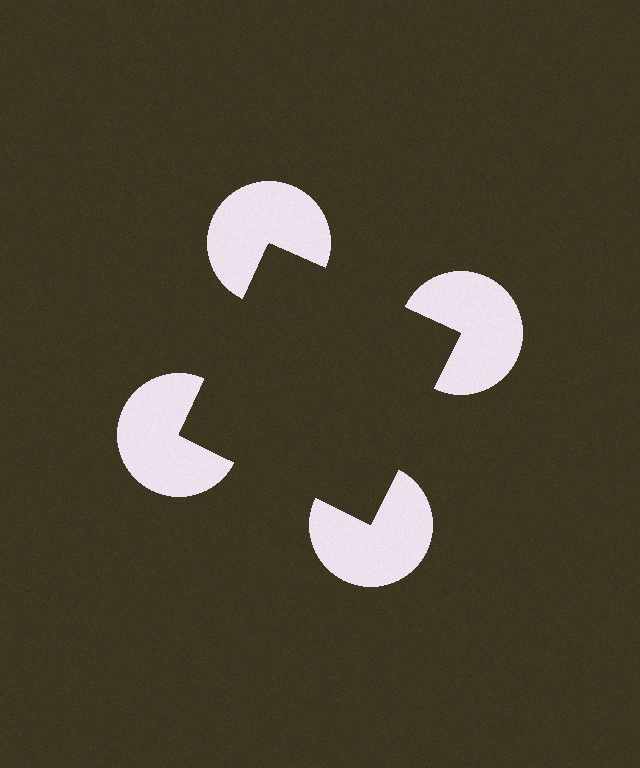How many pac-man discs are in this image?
There are 4 — one at each vertex of the illusory square.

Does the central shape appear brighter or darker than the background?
It typically appears slightly darker than the background, even though no actual brightness change is drawn.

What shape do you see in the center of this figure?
An illusory square — its edges are inferred from the aligned wedge cuts in the pac-man discs, not physically drawn.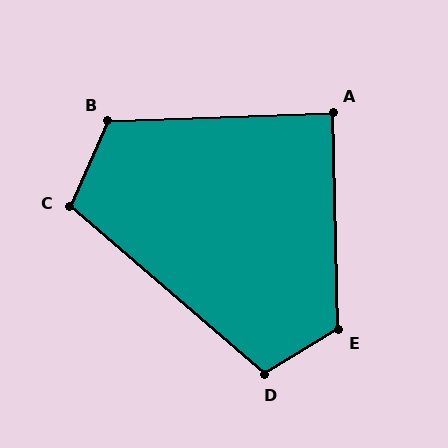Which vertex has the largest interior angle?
E, at approximately 120 degrees.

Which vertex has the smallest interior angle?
A, at approximately 90 degrees.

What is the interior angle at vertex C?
Approximately 107 degrees (obtuse).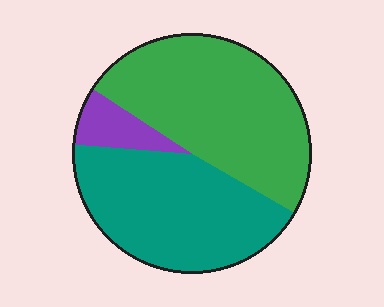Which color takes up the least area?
Purple, at roughly 10%.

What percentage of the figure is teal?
Teal takes up between a quarter and a half of the figure.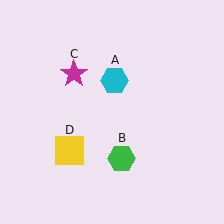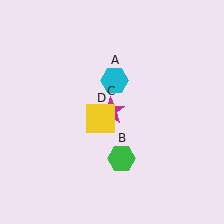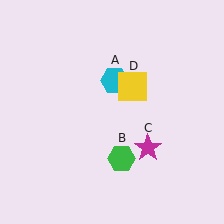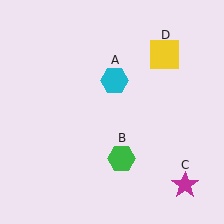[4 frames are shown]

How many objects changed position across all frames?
2 objects changed position: magenta star (object C), yellow square (object D).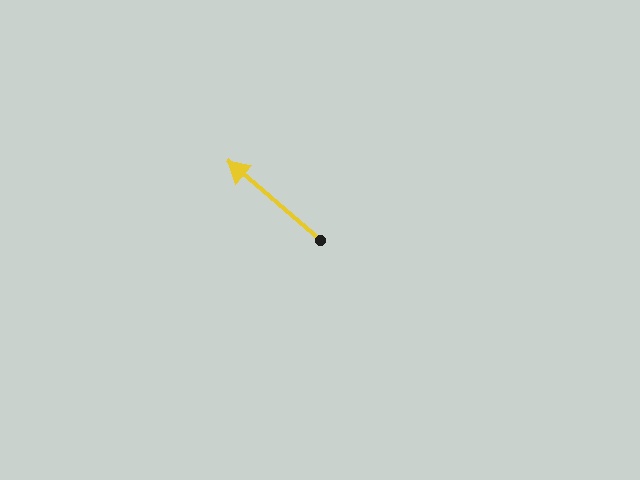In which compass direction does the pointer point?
Northwest.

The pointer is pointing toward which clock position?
Roughly 10 o'clock.